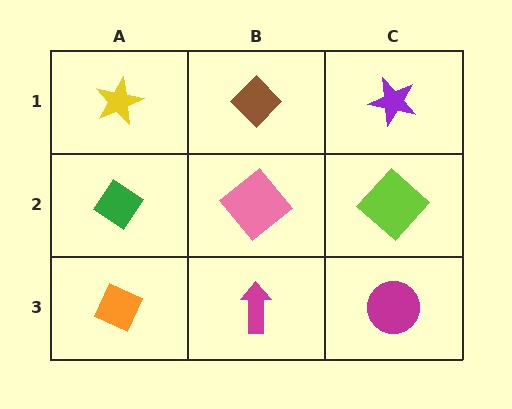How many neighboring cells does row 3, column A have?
2.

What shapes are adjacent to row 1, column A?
A green diamond (row 2, column A), a brown diamond (row 1, column B).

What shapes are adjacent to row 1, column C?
A lime diamond (row 2, column C), a brown diamond (row 1, column B).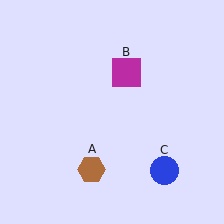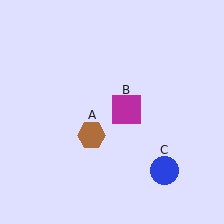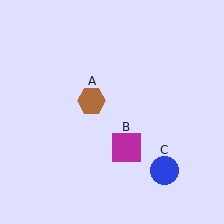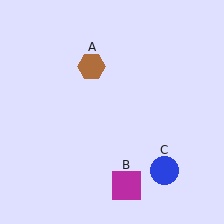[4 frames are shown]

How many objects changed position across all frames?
2 objects changed position: brown hexagon (object A), magenta square (object B).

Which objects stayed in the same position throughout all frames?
Blue circle (object C) remained stationary.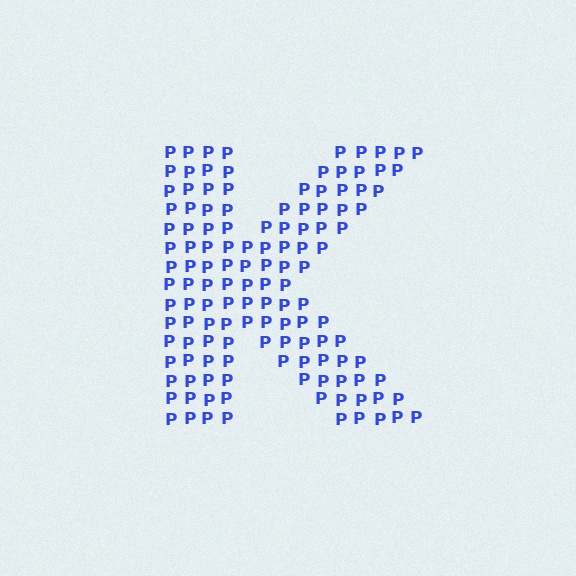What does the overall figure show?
The overall figure shows the letter K.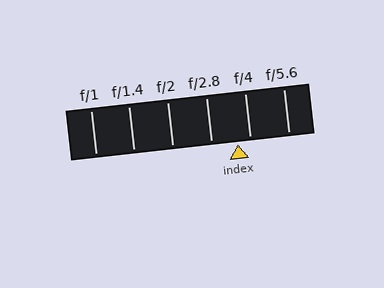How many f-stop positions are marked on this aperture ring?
There are 6 f-stop positions marked.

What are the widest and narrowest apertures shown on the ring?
The widest aperture shown is f/1 and the narrowest is f/5.6.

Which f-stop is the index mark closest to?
The index mark is closest to f/4.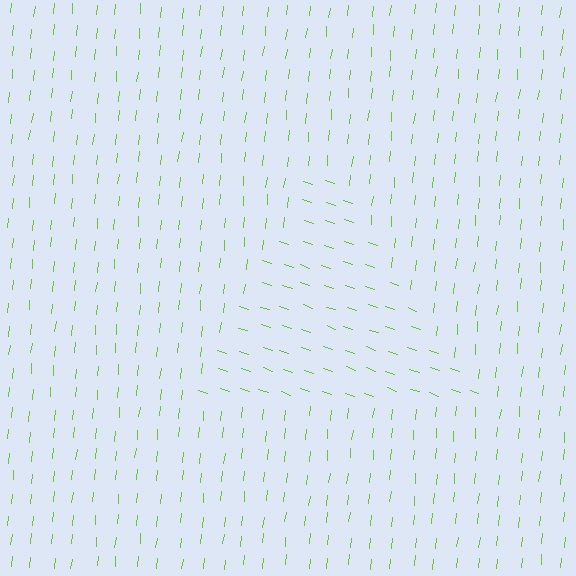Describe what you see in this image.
The image is filled with small lime line segments. A triangle region in the image has lines oriented differently from the surrounding lines, creating a visible texture boundary.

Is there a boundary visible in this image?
Yes, there is a texture boundary formed by a change in line orientation.